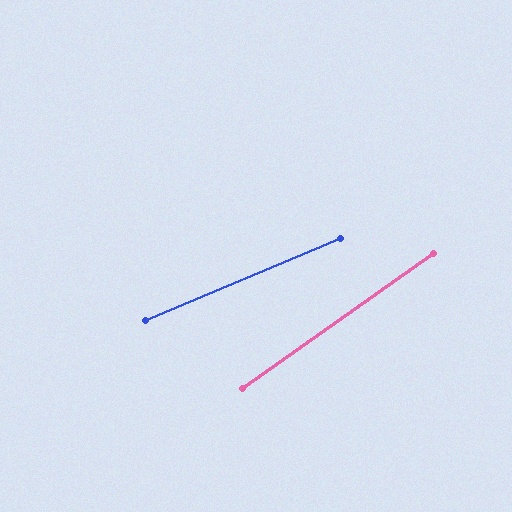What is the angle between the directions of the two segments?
Approximately 12 degrees.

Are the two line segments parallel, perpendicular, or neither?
Neither parallel nor perpendicular — they differ by about 12°.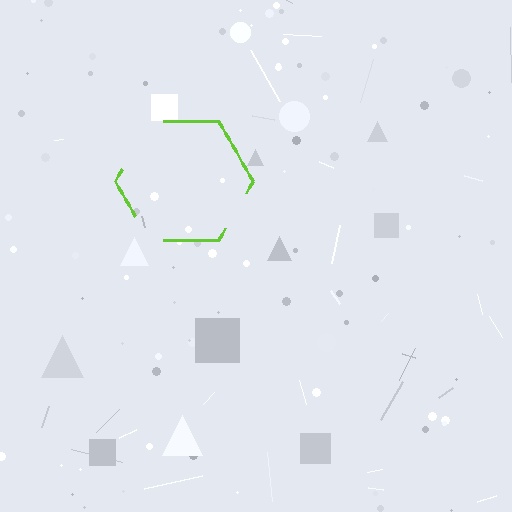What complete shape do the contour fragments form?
The contour fragments form a hexagon.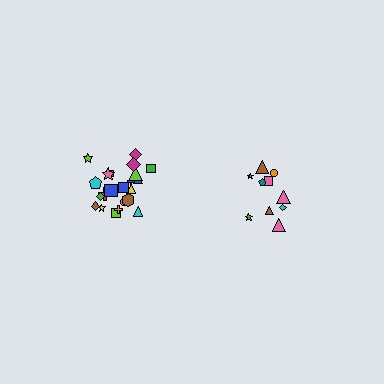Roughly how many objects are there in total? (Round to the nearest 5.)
Roughly 30 objects in total.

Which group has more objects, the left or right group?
The left group.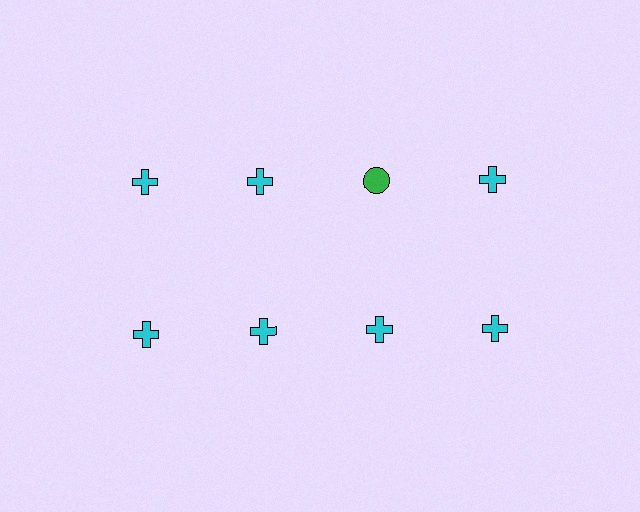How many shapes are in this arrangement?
There are 8 shapes arranged in a grid pattern.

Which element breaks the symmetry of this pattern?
The green circle in the top row, center column breaks the symmetry. All other shapes are cyan crosses.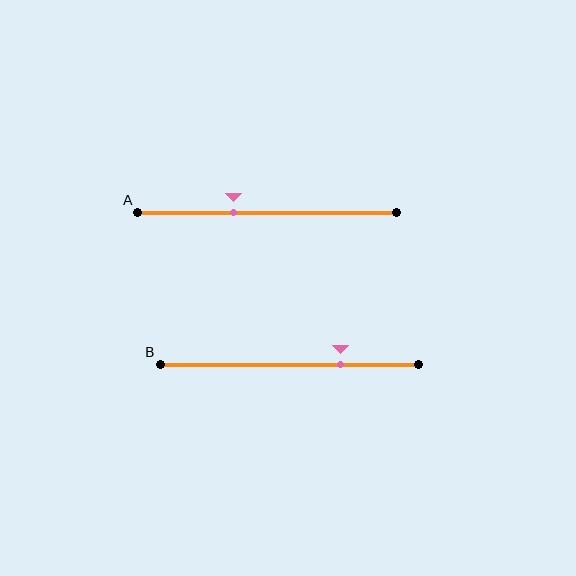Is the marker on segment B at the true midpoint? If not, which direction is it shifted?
No, the marker on segment B is shifted to the right by about 20% of the segment length.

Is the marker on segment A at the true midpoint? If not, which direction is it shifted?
No, the marker on segment A is shifted to the left by about 13% of the segment length.